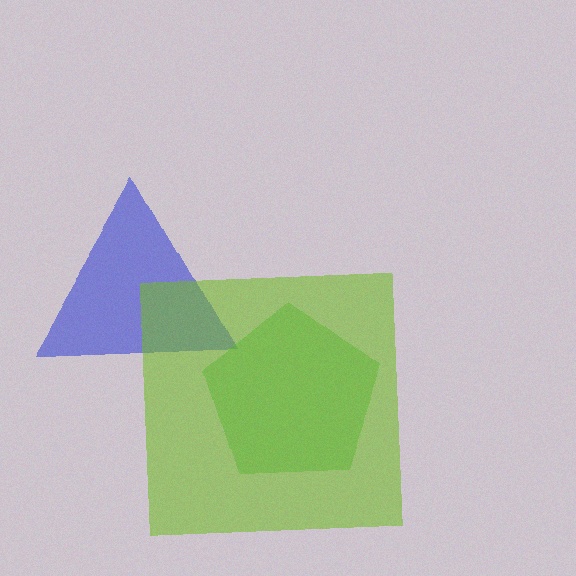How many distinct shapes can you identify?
There are 3 distinct shapes: a blue triangle, a green pentagon, a lime square.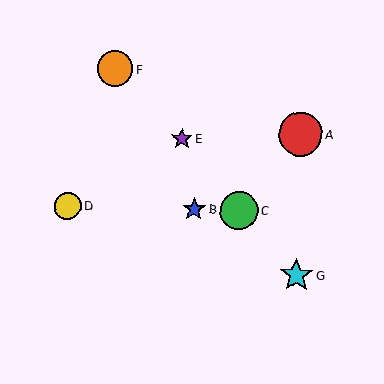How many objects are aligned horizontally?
3 objects (B, C, D) are aligned horizontally.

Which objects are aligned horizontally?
Objects B, C, D are aligned horizontally.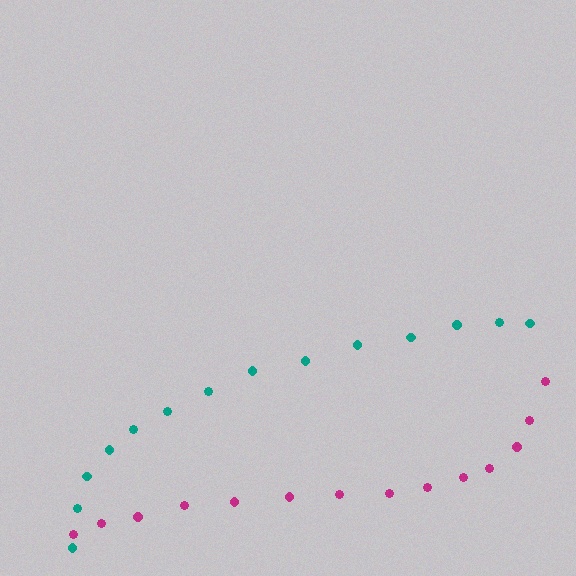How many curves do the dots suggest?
There are 2 distinct paths.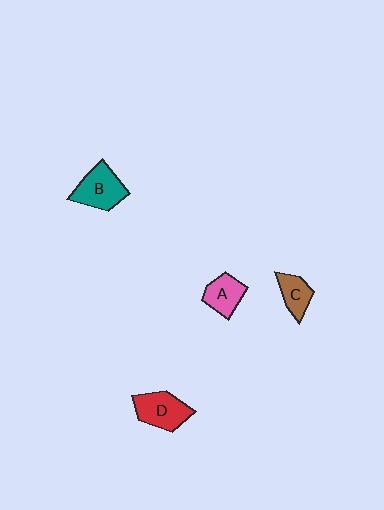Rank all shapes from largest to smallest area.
From largest to smallest: B (teal), D (red), A (pink), C (brown).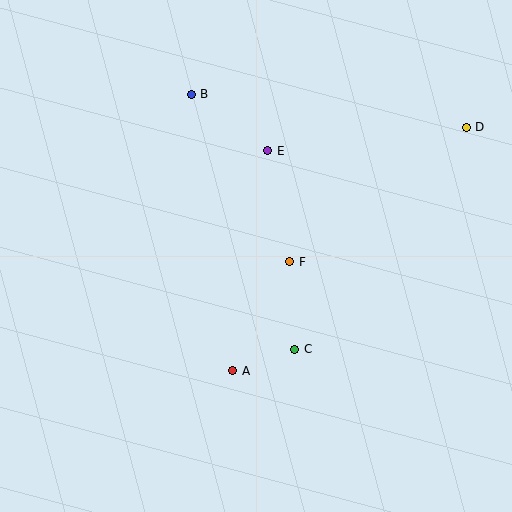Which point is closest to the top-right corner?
Point D is closest to the top-right corner.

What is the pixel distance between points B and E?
The distance between B and E is 95 pixels.